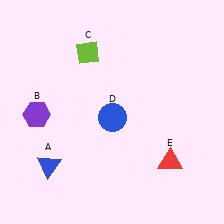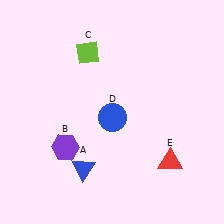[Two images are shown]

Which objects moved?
The objects that moved are: the blue triangle (A), the purple hexagon (B).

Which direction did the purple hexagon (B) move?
The purple hexagon (B) moved down.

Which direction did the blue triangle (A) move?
The blue triangle (A) moved right.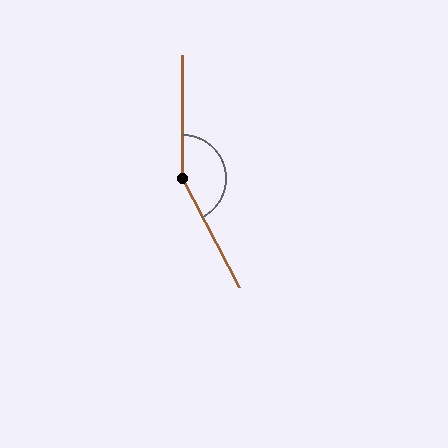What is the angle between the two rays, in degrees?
Approximately 152 degrees.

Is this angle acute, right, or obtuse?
It is obtuse.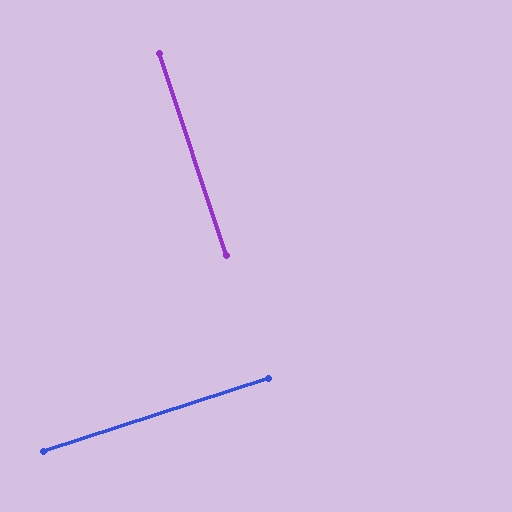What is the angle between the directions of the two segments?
Approximately 90 degrees.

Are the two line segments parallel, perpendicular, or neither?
Perpendicular — they meet at approximately 90°.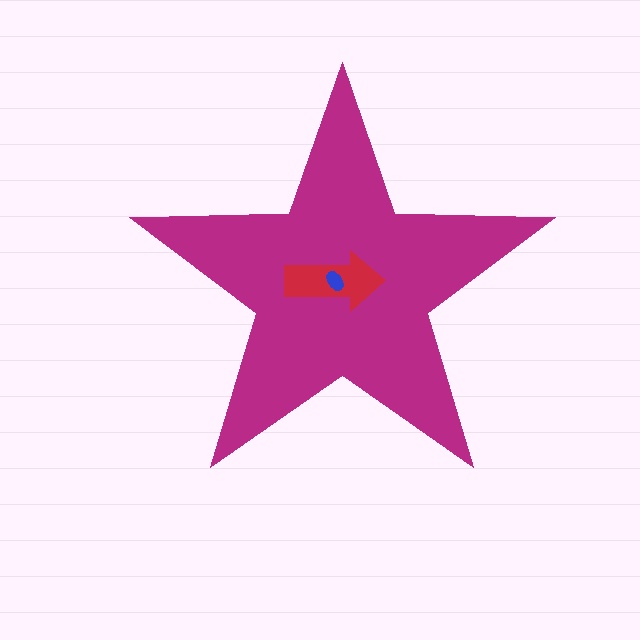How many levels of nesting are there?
3.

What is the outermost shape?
The magenta star.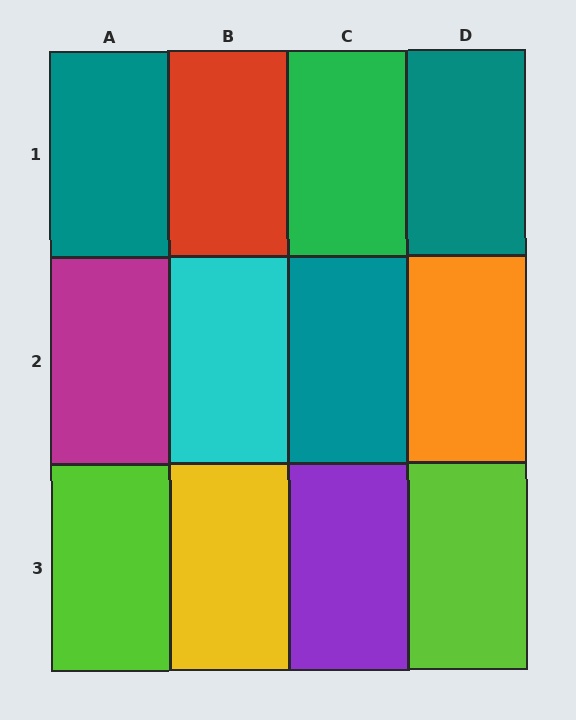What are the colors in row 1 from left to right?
Teal, red, green, teal.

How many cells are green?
1 cell is green.